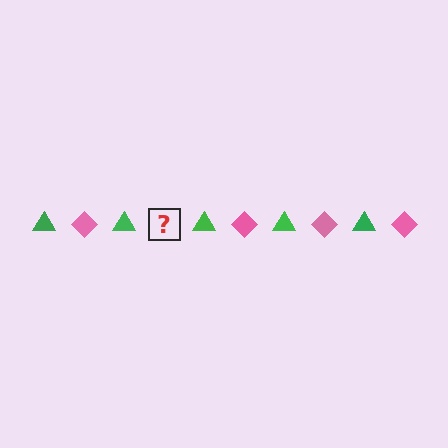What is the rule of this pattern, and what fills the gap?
The rule is that the pattern alternates between green triangle and pink diamond. The gap should be filled with a pink diamond.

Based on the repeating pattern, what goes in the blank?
The blank should be a pink diamond.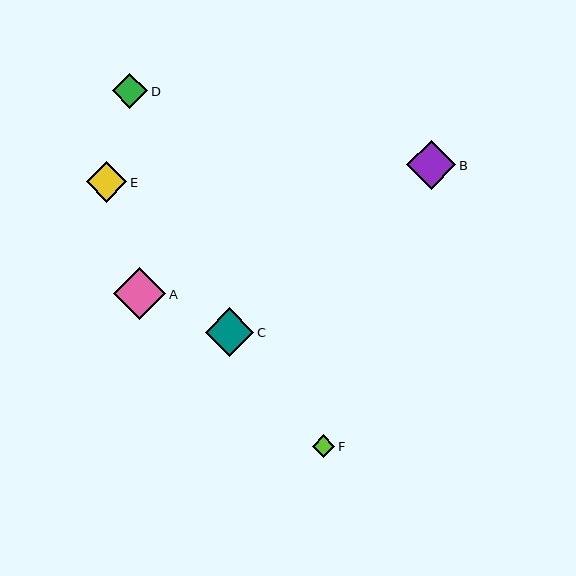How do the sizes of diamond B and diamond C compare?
Diamond B and diamond C are approximately the same size.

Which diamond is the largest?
Diamond A is the largest with a size of approximately 52 pixels.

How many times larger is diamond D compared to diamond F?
Diamond D is approximately 1.6 times the size of diamond F.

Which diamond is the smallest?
Diamond F is the smallest with a size of approximately 23 pixels.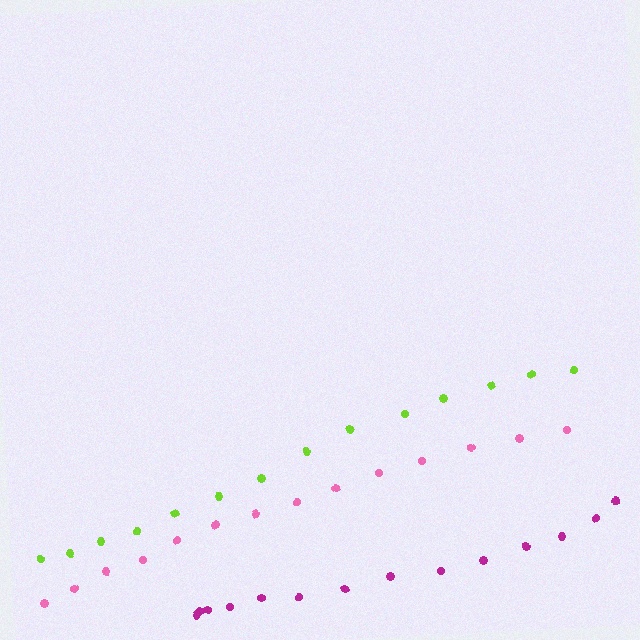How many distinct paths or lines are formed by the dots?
There are 3 distinct paths.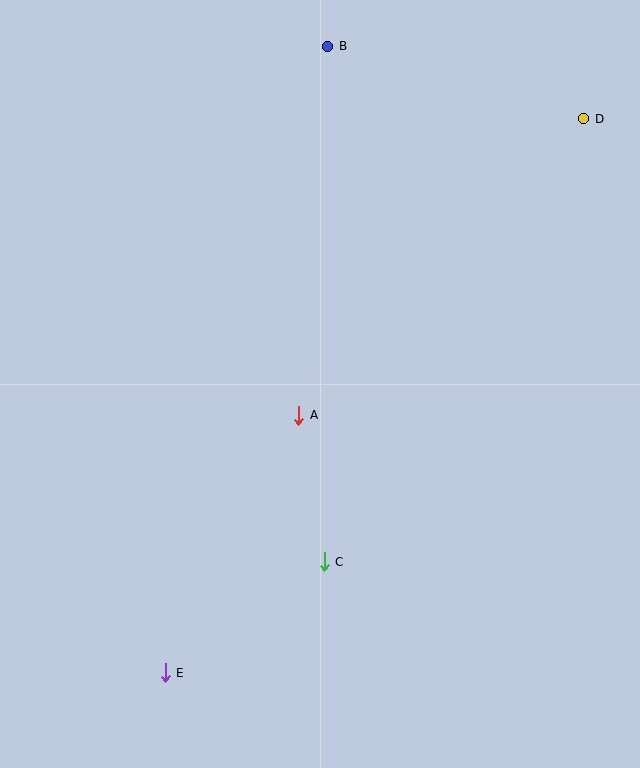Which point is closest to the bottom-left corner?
Point E is closest to the bottom-left corner.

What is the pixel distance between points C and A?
The distance between C and A is 149 pixels.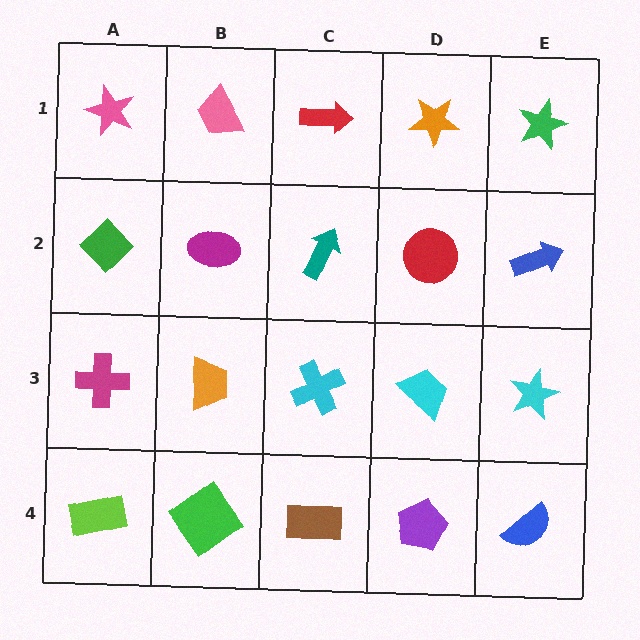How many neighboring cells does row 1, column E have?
2.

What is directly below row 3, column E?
A blue semicircle.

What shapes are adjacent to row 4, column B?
An orange trapezoid (row 3, column B), a lime rectangle (row 4, column A), a brown rectangle (row 4, column C).